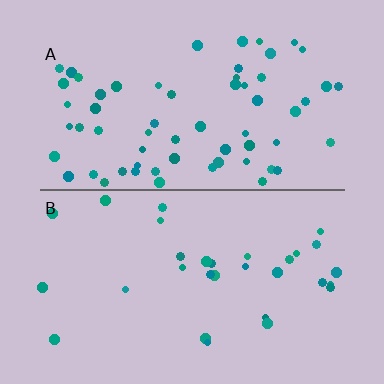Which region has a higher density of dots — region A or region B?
A (the top).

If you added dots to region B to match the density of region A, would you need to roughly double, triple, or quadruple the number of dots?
Approximately double.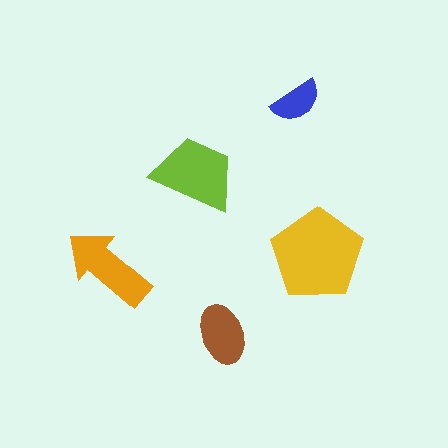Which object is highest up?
The blue semicircle is topmost.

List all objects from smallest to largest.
The blue semicircle, the brown ellipse, the orange arrow, the lime trapezoid, the yellow pentagon.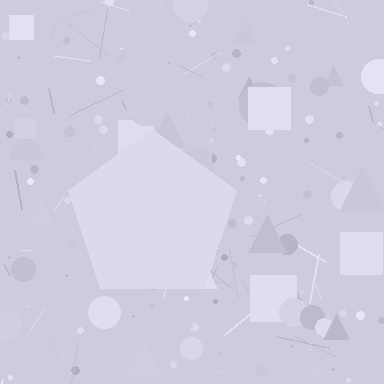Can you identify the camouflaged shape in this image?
The camouflaged shape is a pentagon.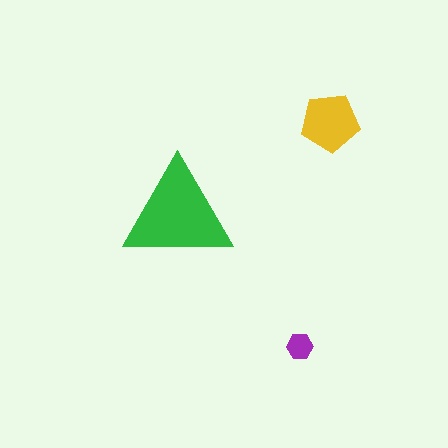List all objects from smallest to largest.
The purple hexagon, the yellow pentagon, the green triangle.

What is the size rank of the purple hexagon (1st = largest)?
3rd.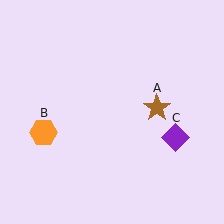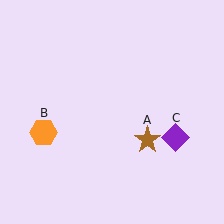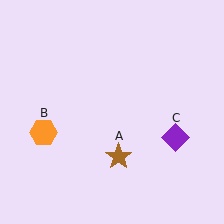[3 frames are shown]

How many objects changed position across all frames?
1 object changed position: brown star (object A).